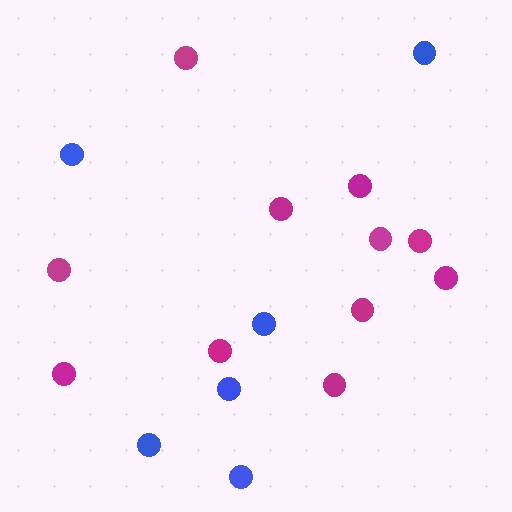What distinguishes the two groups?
There are 2 groups: one group of blue circles (6) and one group of magenta circles (11).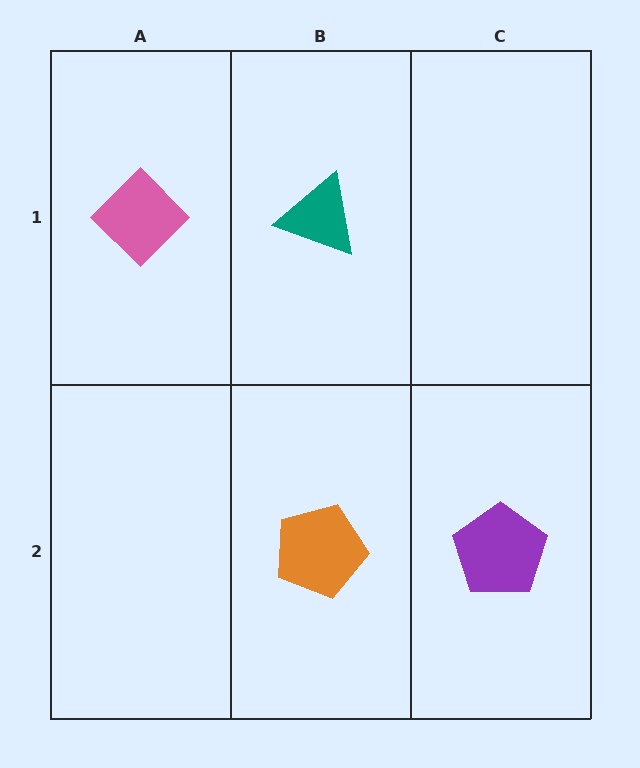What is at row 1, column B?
A teal triangle.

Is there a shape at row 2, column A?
No, that cell is empty.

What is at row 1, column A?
A pink diamond.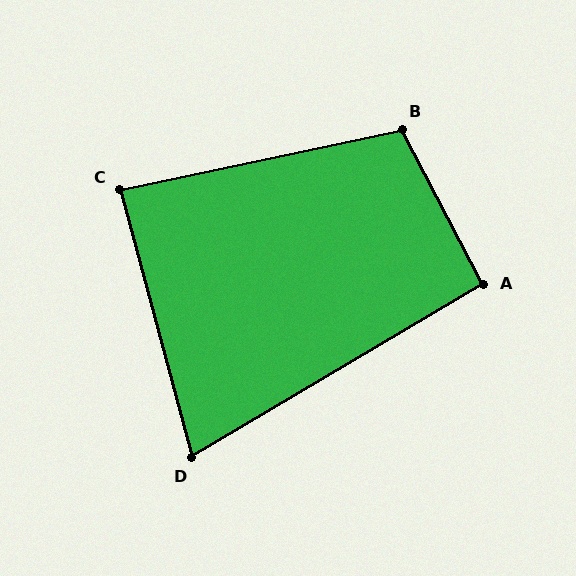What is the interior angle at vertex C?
Approximately 87 degrees (approximately right).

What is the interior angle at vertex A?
Approximately 93 degrees (approximately right).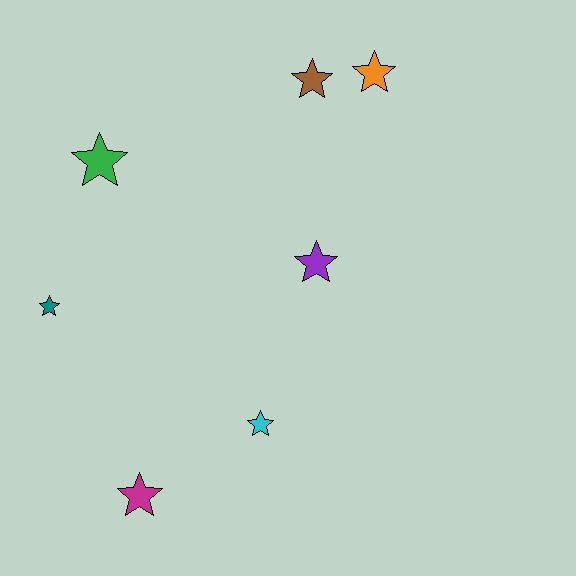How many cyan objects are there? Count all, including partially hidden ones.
There is 1 cyan object.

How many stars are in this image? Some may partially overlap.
There are 7 stars.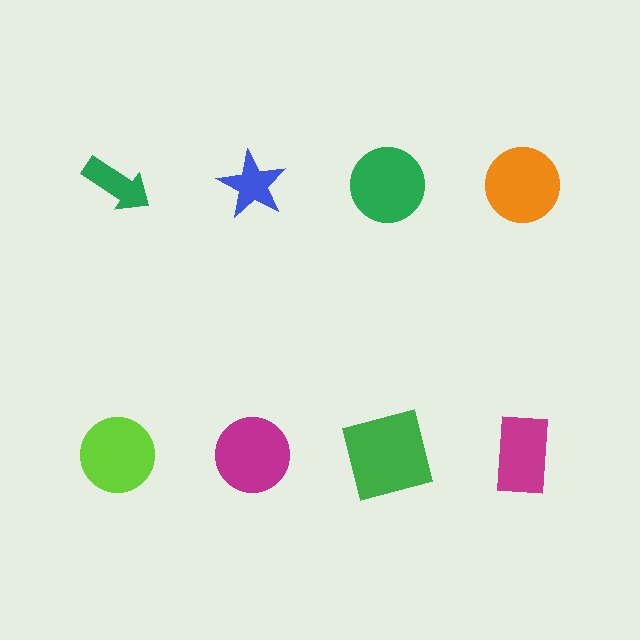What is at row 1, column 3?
A green circle.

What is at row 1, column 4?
An orange circle.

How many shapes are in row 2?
4 shapes.